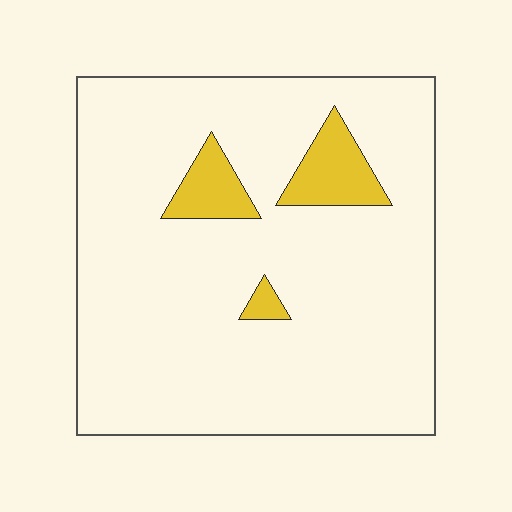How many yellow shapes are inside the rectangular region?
3.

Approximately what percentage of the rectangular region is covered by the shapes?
Approximately 10%.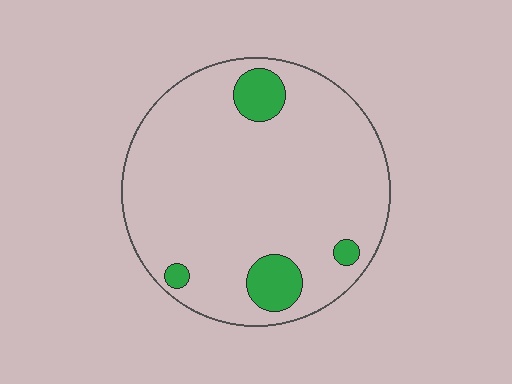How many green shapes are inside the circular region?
4.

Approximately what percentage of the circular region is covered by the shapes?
Approximately 10%.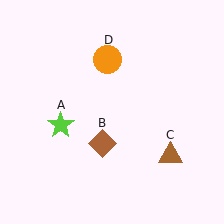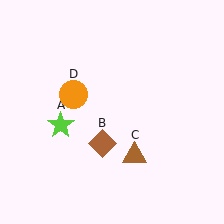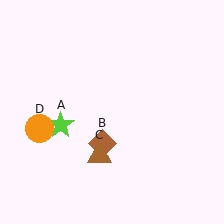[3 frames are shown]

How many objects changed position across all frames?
2 objects changed position: brown triangle (object C), orange circle (object D).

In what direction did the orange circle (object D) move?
The orange circle (object D) moved down and to the left.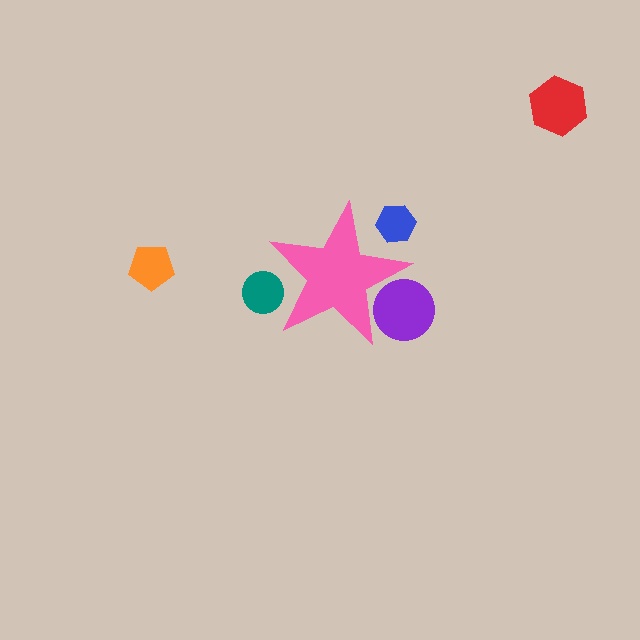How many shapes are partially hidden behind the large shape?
3 shapes are partially hidden.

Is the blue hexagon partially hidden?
Yes, the blue hexagon is partially hidden behind the pink star.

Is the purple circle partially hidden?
Yes, the purple circle is partially hidden behind the pink star.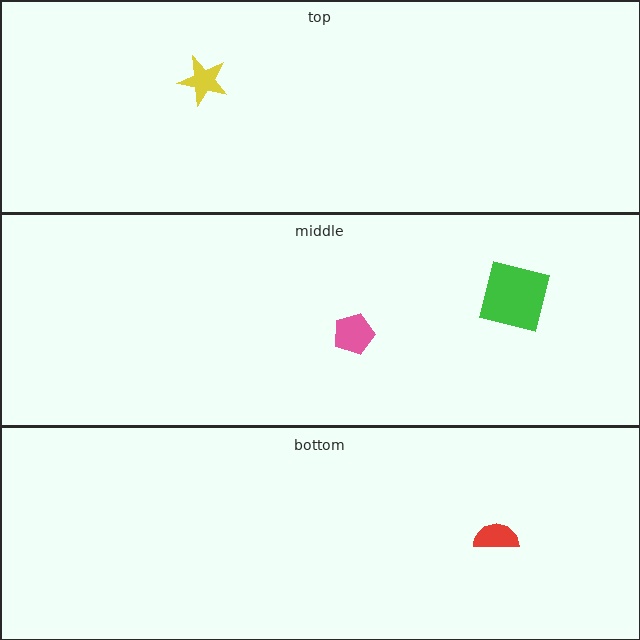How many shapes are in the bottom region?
1.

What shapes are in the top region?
The yellow star.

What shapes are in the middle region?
The green square, the pink pentagon.